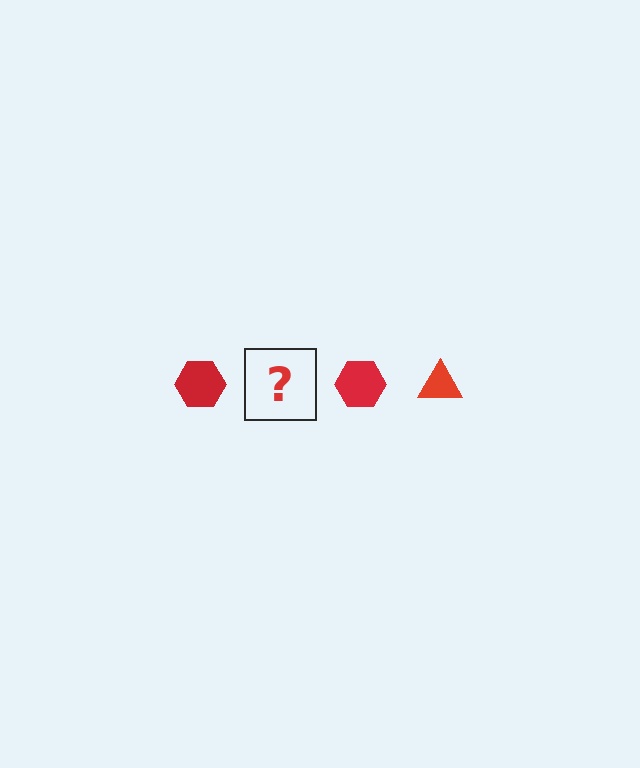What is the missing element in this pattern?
The missing element is a red triangle.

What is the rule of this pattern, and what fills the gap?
The rule is that the pattern cycles through hexagon, triangle shapes in red. The gap should be filled with a red triangle.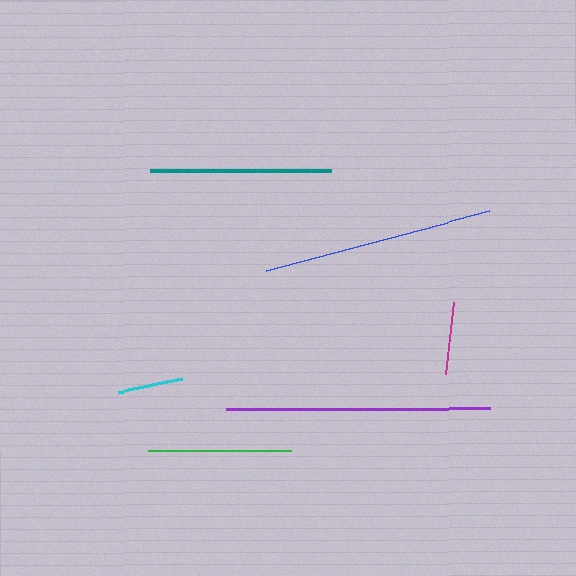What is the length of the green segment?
The green segment is approximately 143 pixels long.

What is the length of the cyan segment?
The cyan segment is approximately 65 pixels long.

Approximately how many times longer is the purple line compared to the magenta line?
The purple line is approximately 3.7 times the length of the magenta line.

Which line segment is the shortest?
The cyan line is the shortest at approximately 65 pixels.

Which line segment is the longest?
The purple line is the longest at approximately 264 pixels.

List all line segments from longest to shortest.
From longest to shortest: purple, blue, teal, green, magenta, cyan.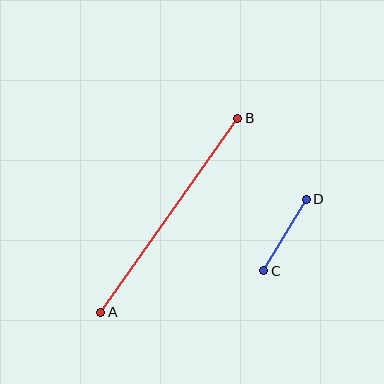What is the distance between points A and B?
The distance is approximately 237 pixels.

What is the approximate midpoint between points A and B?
The midpoint is at approximately (169, 215) pixels.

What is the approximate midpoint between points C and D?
The midpoint is at approximately (285, 235) pixels.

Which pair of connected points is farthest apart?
Points A and B are farthest apart.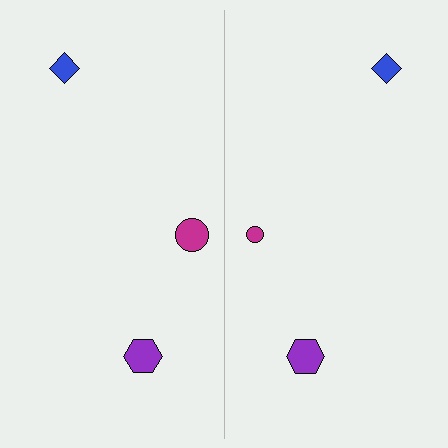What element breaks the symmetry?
The magenta circle on the right side has a different size than its mirror counterpart.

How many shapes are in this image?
There are 6 shapes in this image.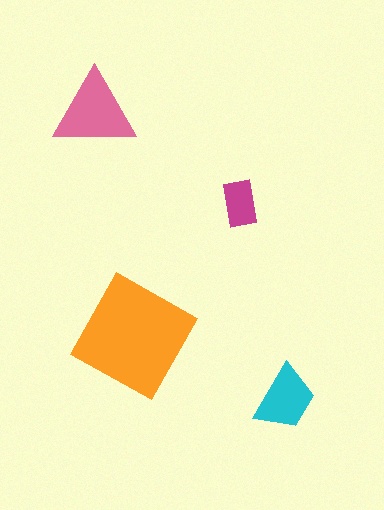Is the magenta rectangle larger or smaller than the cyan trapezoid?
Smaller.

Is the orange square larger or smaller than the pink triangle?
Larger.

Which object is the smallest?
The magenta rectangle.